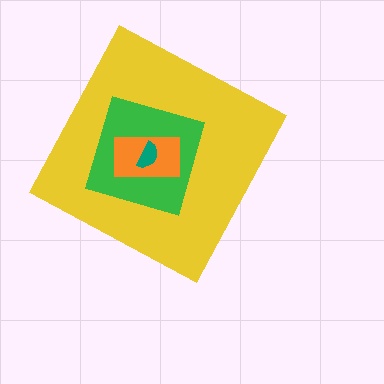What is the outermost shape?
The yellow diamond.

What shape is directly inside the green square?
The orange rectangle.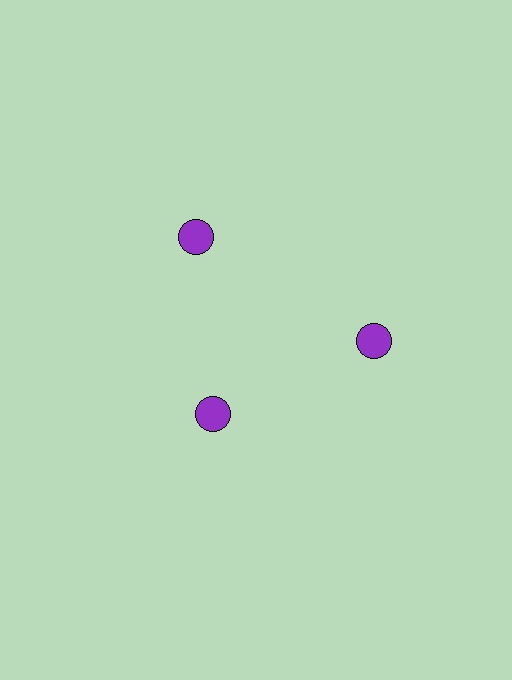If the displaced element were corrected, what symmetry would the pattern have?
It would have 3-fold rotational symmetry — the pattern would map onto itself every 120 degrees.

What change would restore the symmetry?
The symmetry would be restored by moving it outward, back onto the ring so that all 3 circles sit at equal angles and equal distance from the center.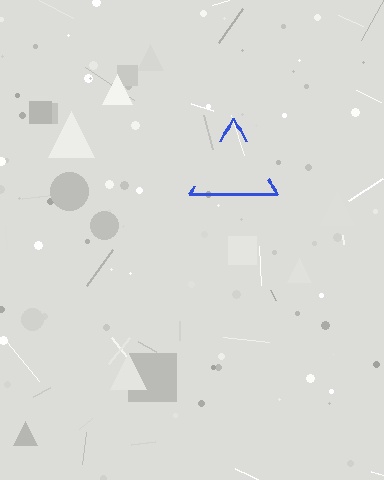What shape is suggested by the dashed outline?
The dashed outline suggests a triangle.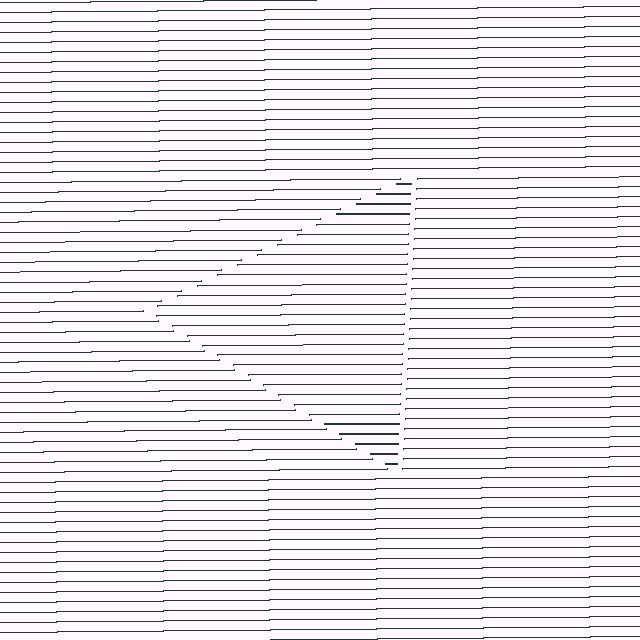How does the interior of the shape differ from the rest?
The interior of the shape contains the same grating, shifted by half a period — the contour is defined by the phase discontinuity where line-ends from the inner and outer gratings abut.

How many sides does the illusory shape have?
3 sides — the line-ends trace a triangle.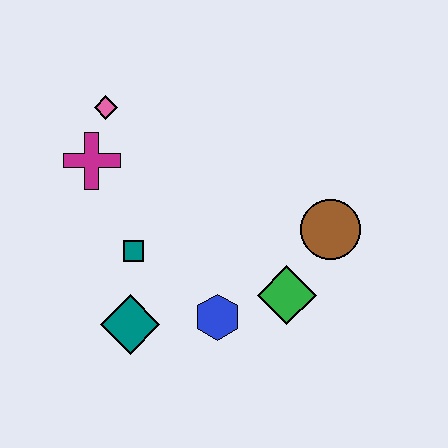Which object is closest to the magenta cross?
The pink diamond is closest to the magenta cross.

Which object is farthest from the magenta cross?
The brown circle is farthest from the magenta cross.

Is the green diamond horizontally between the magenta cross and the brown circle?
Yes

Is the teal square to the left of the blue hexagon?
Yes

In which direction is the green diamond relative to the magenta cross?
The green diamond is to the right of the magenta cross.